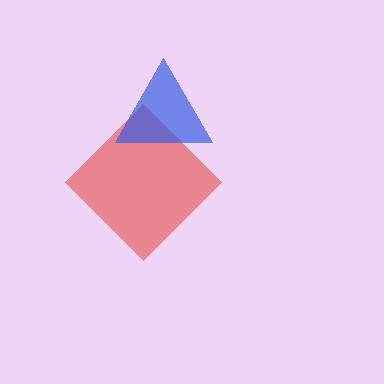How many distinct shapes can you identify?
There are 2 distinct shapes: a red diamond, a blue triangle.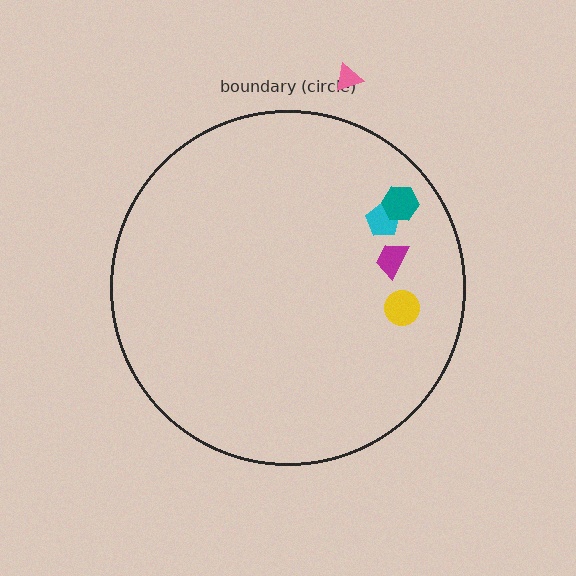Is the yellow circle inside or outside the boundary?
Inside.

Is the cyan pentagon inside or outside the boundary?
Inside.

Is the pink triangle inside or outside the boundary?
Outside.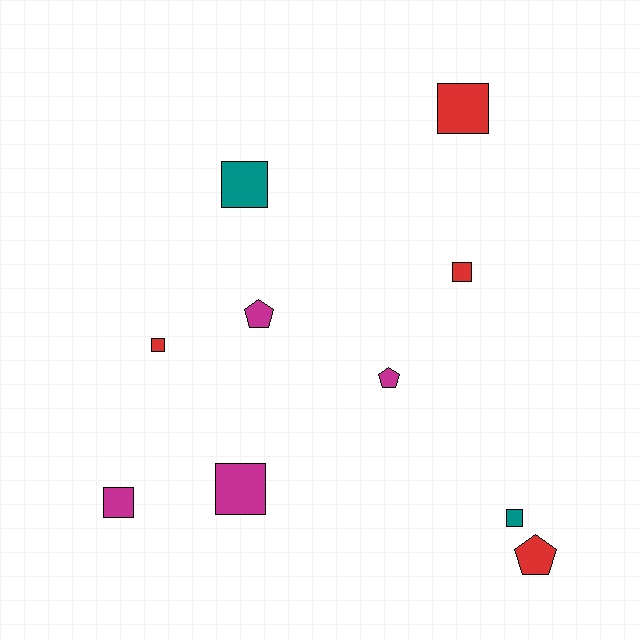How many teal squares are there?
There are 2 teal squares.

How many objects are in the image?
There are 10 objects.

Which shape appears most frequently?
Square, with 7 objects.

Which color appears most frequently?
Magenta, with 4 objects.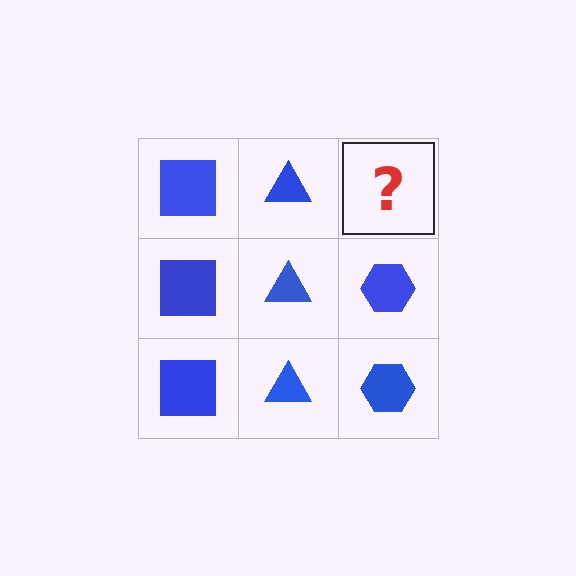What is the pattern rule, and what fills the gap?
The rule is that each column has a consistent shape. The gap should be filled with a blue hexagon.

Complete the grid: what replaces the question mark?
The question mark should be replaced with a blue hexagon.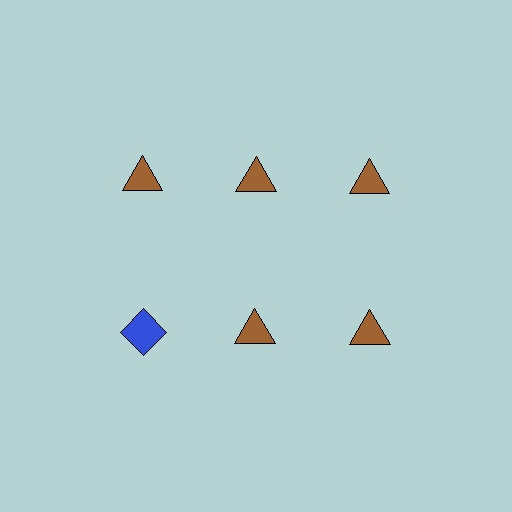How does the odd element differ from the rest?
It differs in both color (blue instead of brown) and shape (diamond instead of triangle).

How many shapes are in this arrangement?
There are 6 shapes arranged in a grid pattern.